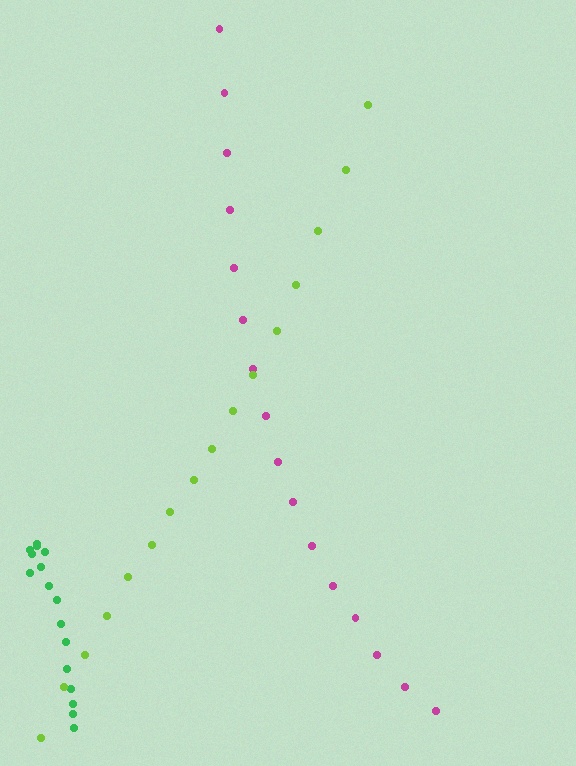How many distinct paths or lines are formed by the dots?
There are 3 distinct paths.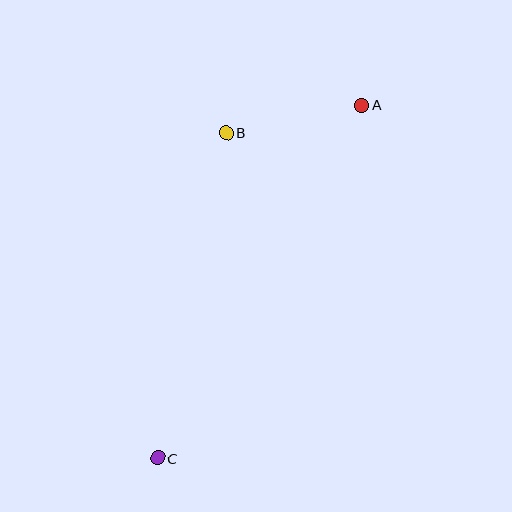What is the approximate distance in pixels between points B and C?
The distance between B and C is approximately 332 pixels.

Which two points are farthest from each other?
Points A and C are farthest from each other.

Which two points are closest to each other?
Points A and B are closest to each other.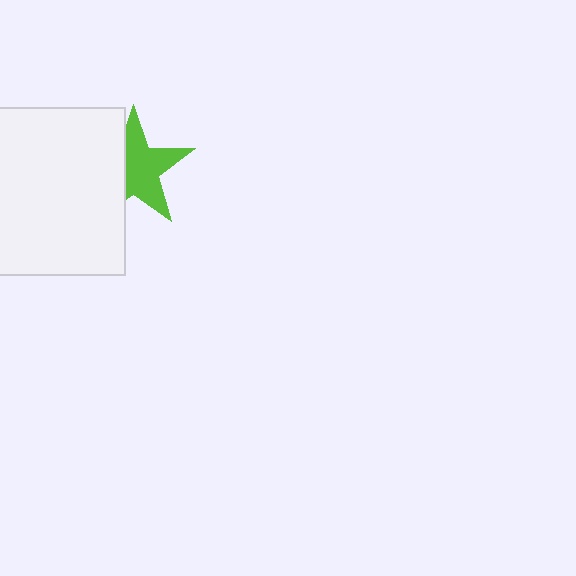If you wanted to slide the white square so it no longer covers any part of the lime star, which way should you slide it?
Slide it left — that is the most direct way to separate the two shapes.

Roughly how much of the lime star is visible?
About half of it is visible (roughly 64%).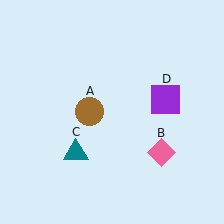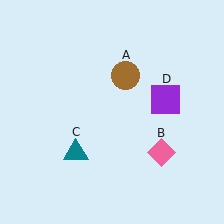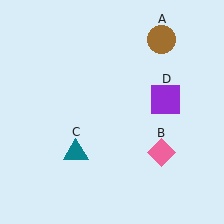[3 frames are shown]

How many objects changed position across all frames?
1 object changed position: brown circle (object A).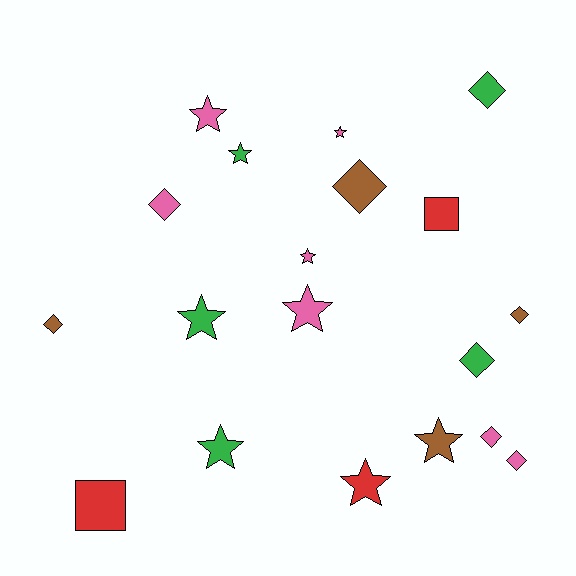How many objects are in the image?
There are 19 objects.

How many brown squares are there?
There are no brown squares.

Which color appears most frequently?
Pink, with 7 objects.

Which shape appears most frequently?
Star, with 9 objects.